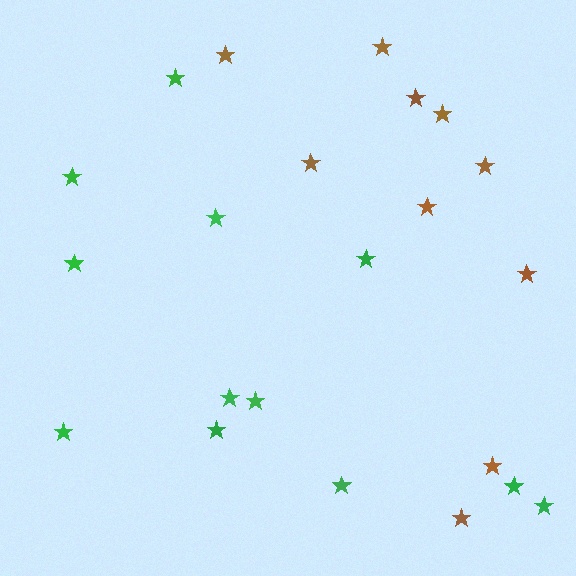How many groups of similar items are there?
There are 2 groups: one group of green stars (12) and one group of brown stars (10).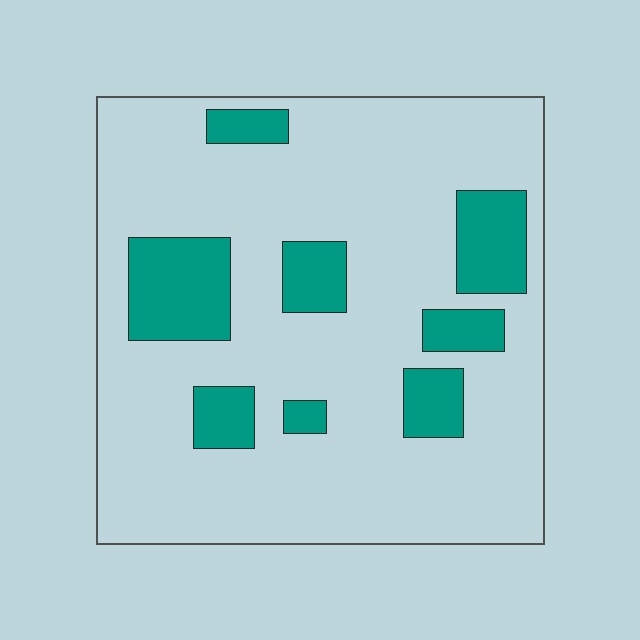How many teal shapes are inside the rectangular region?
8.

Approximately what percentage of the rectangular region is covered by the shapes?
Approximately 20%.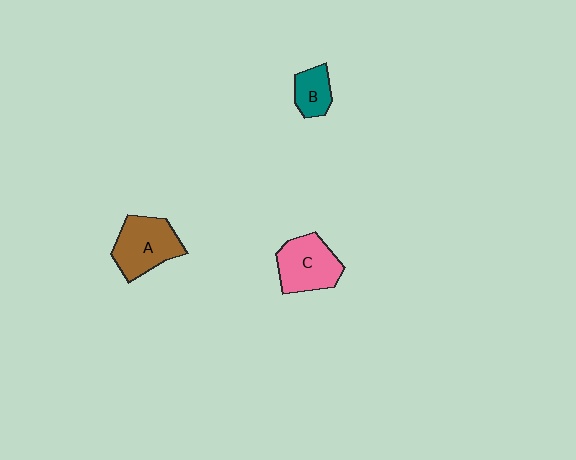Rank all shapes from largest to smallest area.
From largest to smallest: A (brown), C (pink), B (teal).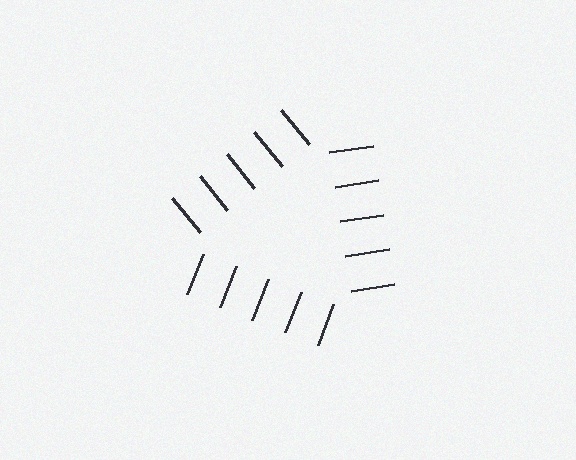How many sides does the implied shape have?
3 sides — the line-ends trace a triangle.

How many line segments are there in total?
15 — 5 along each of the 3 edges.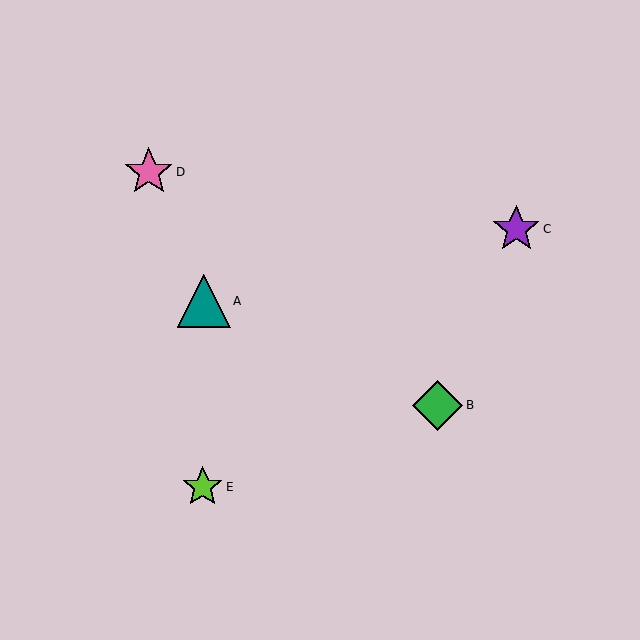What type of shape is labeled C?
Shape C is a purple star.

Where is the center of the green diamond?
The center of the green diamond is at (437, 405).